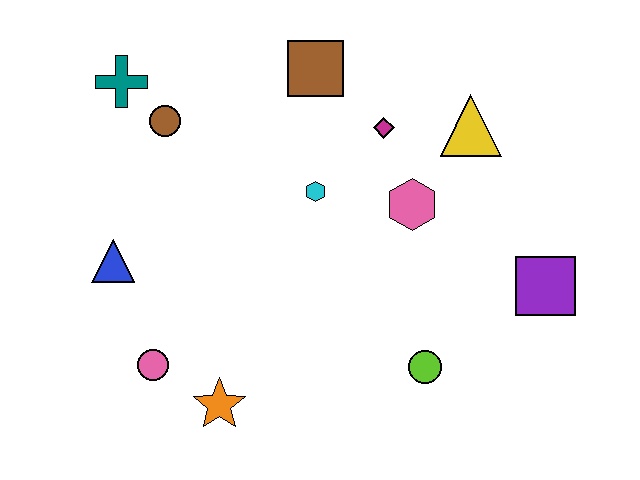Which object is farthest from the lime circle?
The teal cross is farthest from the lime circle.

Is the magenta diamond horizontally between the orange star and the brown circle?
No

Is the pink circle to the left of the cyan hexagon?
Yes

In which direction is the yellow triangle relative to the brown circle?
The yellow triangle is to the right of the brown circle.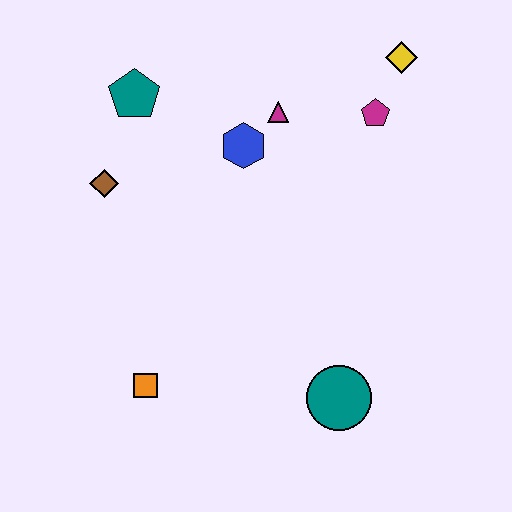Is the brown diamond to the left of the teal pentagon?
Yes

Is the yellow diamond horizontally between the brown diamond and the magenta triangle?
No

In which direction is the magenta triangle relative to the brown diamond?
The magenta triangle is to the right of the brown diamond.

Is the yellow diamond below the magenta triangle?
No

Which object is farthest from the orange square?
The yellow diamond is farthest from the orange square.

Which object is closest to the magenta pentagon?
The yellow diamond is closest to the magenta pentagon.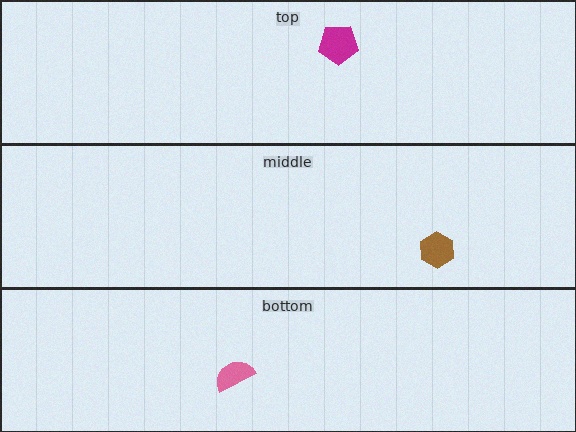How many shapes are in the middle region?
1.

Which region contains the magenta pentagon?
The top region.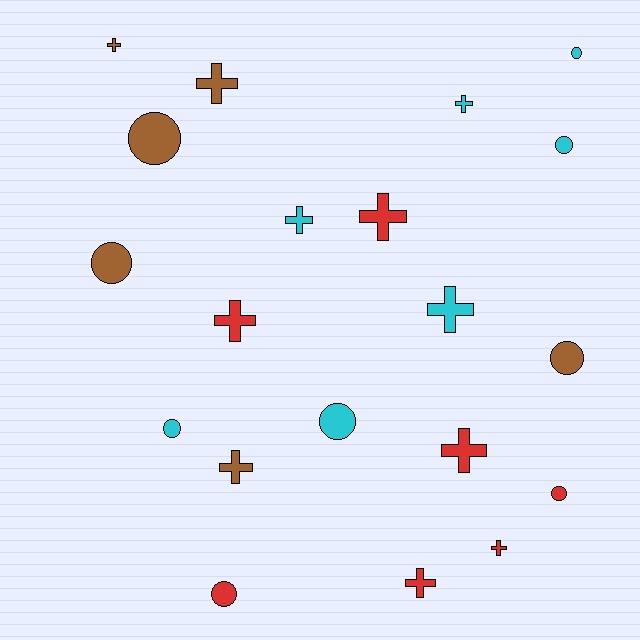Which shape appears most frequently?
Cross, with 11 objects.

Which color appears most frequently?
Cyan, with 7 objects.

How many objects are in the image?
There are 20 objects.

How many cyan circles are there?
There are 4 cyan circles.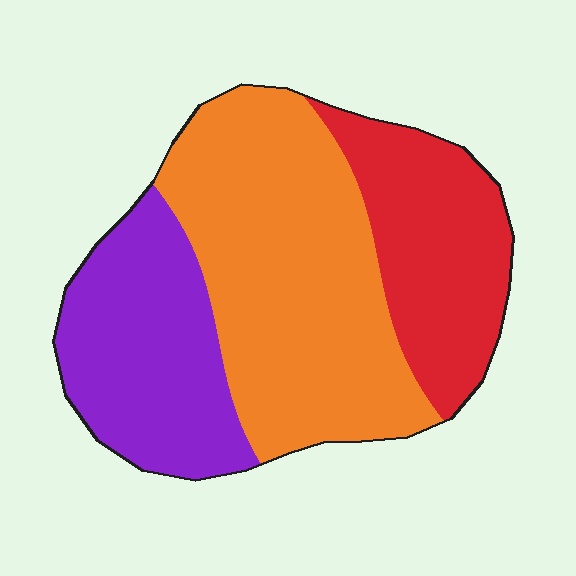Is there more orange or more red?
Orange.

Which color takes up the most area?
Orange, at roughly 45%.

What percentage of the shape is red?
Red covers around 25% of the shape.